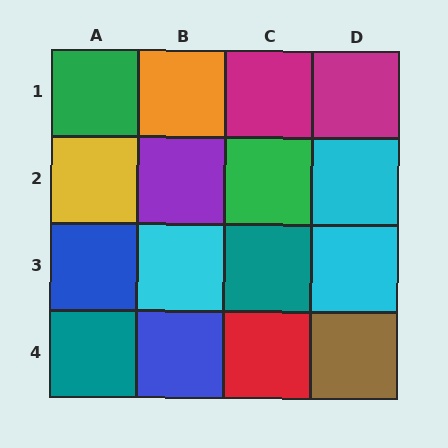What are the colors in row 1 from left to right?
Green, orange, magenta, magenta.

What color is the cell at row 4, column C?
Red.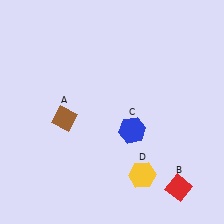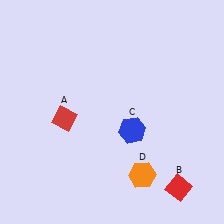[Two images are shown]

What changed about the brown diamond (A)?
In Image 1, A is brown. In Image 2, it changed to red.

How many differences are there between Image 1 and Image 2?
There are 2 differences between the two images.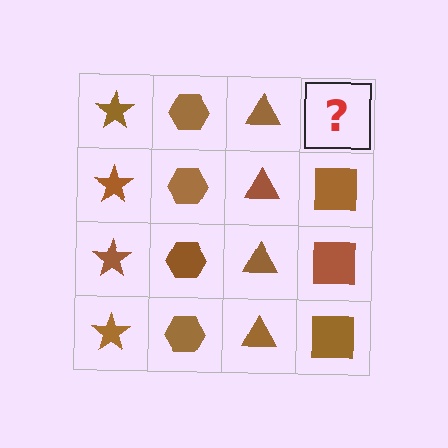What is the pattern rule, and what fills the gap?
The rule is that each column has a consistent shape. The gap should be filled with a brown square.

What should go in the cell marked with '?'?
The missing cell should contain a brown square.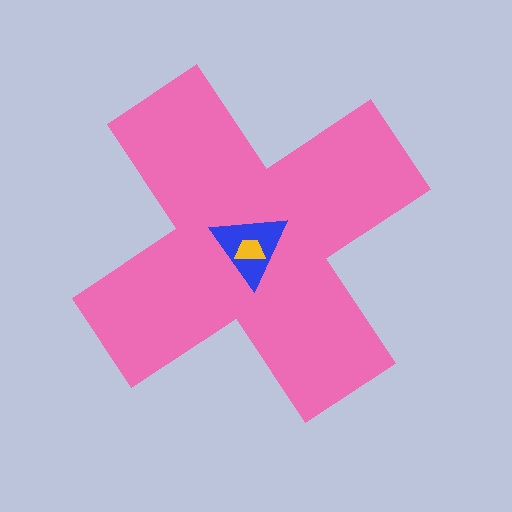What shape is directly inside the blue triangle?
The yellow trapezoid.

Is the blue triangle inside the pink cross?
Yes.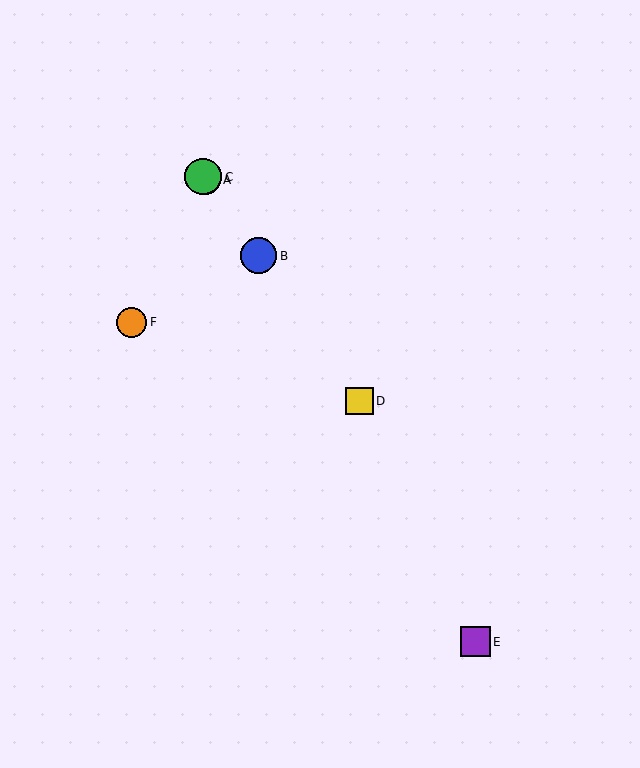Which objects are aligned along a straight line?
Objects A, B, C, D are aligned along a straight line.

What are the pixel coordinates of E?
Object E is at (475, 642).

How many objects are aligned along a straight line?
4 objects (A, B, C, D) are aligned along a straight line.